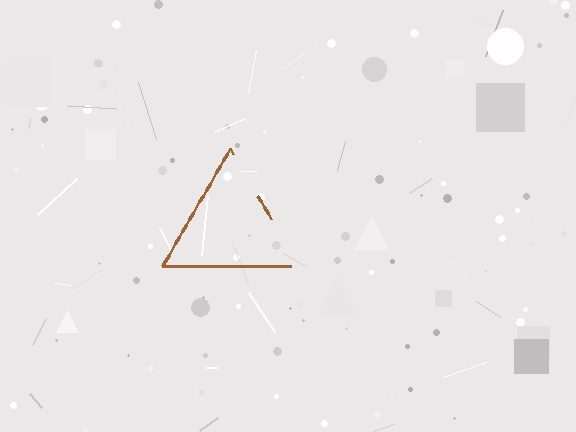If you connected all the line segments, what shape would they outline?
They would outline a triangle.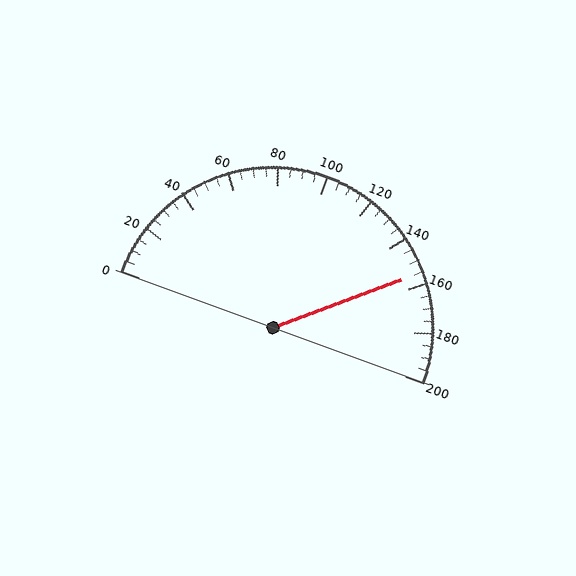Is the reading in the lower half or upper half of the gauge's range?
The reading is in the upper half of the range (0 to 200).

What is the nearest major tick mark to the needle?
The nearest major tick mark is 160.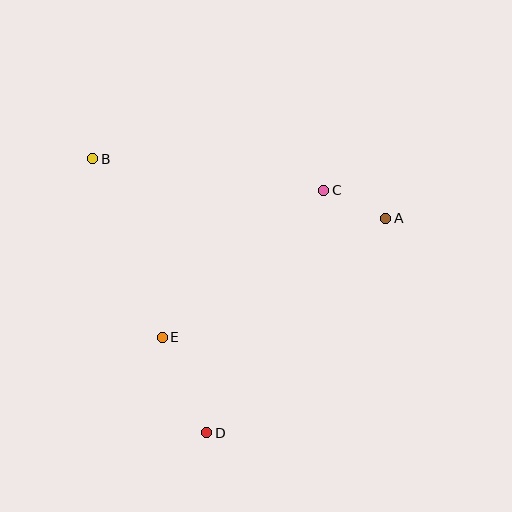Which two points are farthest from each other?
Points A and B are farthest from each other.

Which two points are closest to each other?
Points A and C are closest to each other.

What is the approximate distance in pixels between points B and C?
The distance between B and C is approximately 233 pixels.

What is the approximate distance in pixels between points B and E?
The distance between B and E is approximately 192 pixels.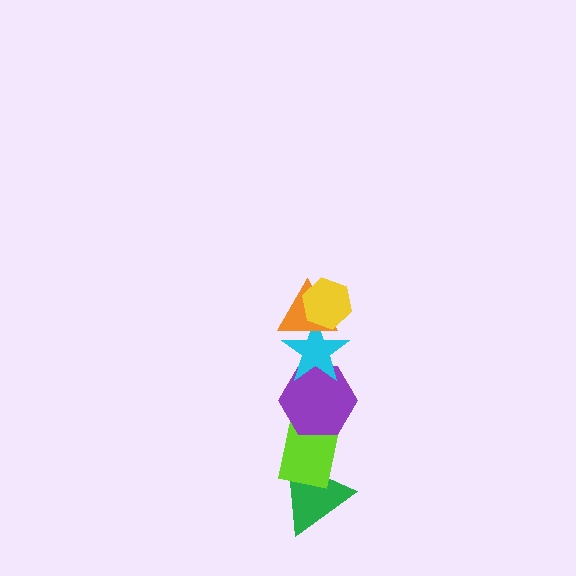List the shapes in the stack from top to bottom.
From top to bottom: the yellow hexagon, the orange triangle, the cyan star, the purple hexagon, the lime rectangle, the green triangle.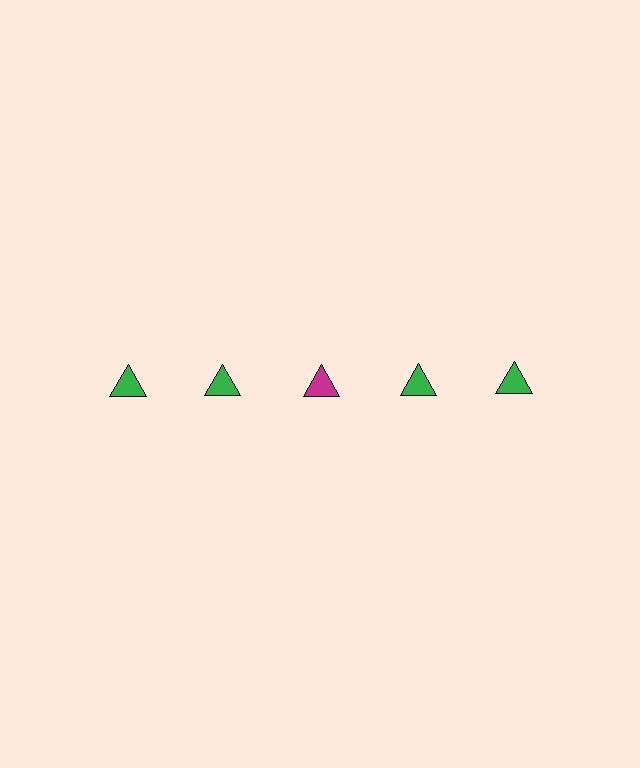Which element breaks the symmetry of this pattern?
The magenta triangle in the top row, center column breaks the symmetry. All other shapes are green triangles.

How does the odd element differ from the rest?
It has a different color: magenta instead of green.